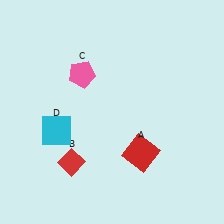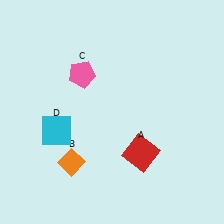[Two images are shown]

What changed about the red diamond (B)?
In Image 1, B is red. In Image 2, it changed to orange.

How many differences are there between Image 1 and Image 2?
There is 1 difference between the two images.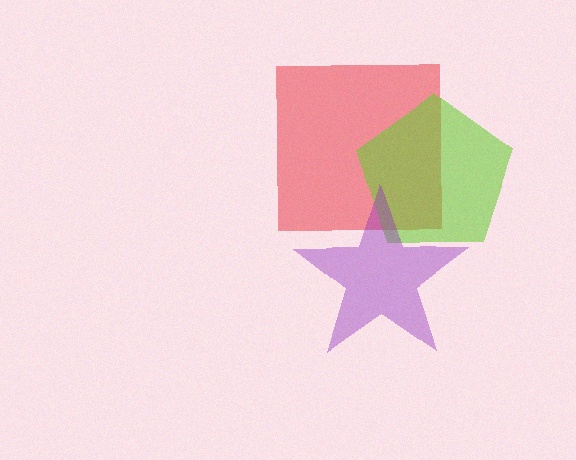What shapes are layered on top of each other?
The layered shapes are: a red square, a lime pentagon, a purple star.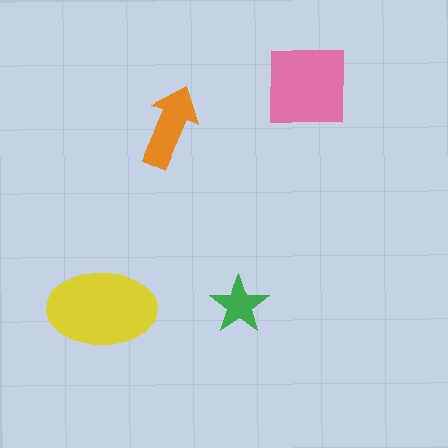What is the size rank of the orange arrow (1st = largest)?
3rd.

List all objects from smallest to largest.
The green star, the orange arrow, the pink square, the yellow ellipse.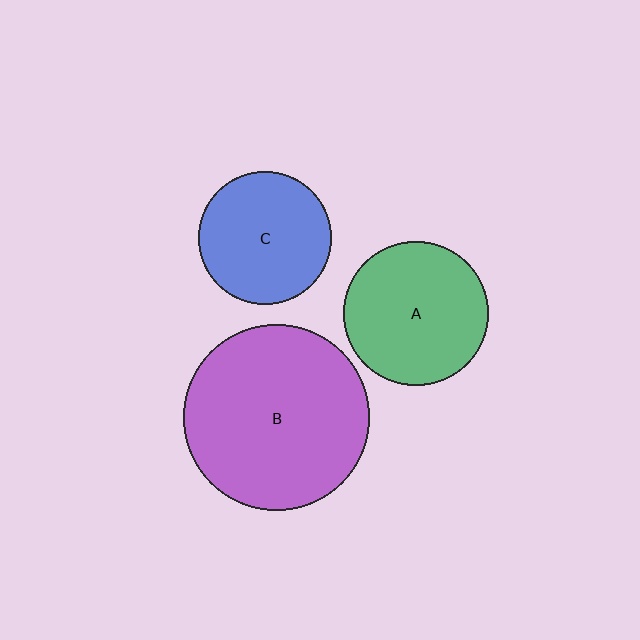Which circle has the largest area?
Circle B (purple).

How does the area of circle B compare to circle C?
Approximately 1.9 times.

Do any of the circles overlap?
No, none of the circles overlap.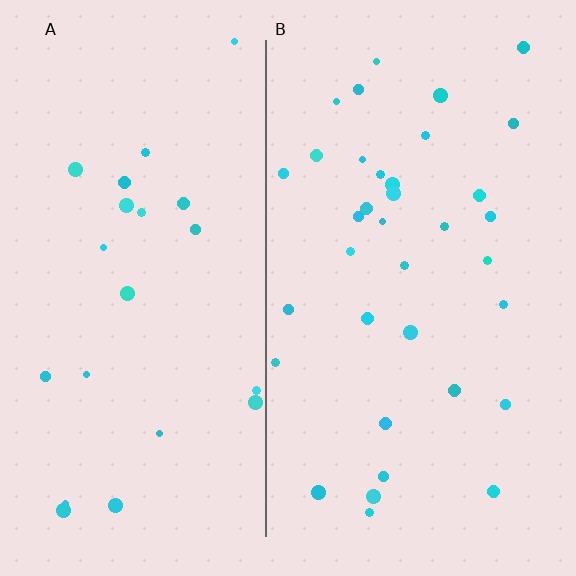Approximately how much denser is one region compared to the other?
Approximately 1.6× — region B over region A.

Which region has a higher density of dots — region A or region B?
B (the right).